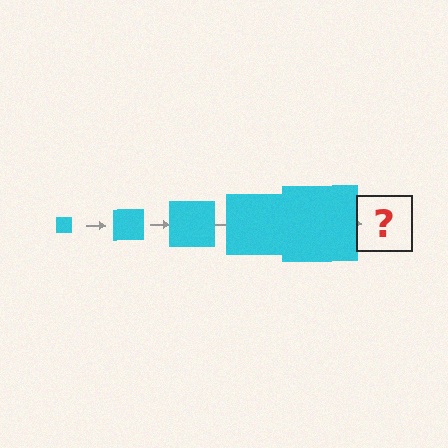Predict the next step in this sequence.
The next step is a cyan square, larger than the previous one.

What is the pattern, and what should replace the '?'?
The pattern is that the square gets progressively larger each step. The '?' should be a cyan square, larger than the previous one.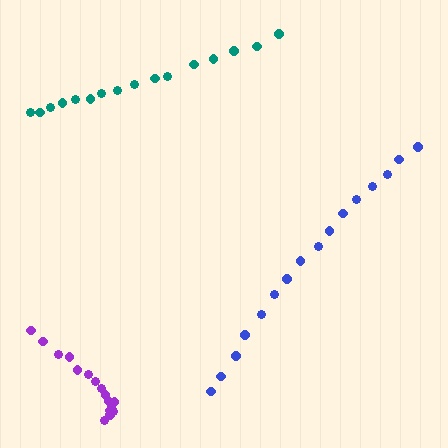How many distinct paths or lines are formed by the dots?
There are 3 distinct paths.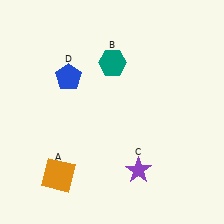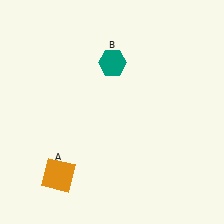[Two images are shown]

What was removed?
The blue pentagon (D), the purple star (C) were removed in Image 2.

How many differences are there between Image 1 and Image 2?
There are 2 differences between the two images.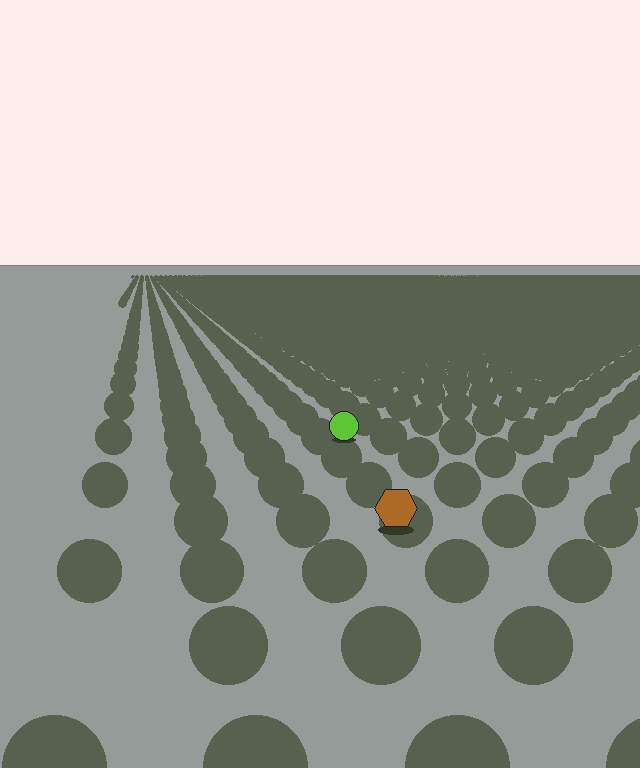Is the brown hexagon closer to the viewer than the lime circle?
Yes. The brown hexagon is closer — you can tell from the texture gradient: the ground texture is coarser near it.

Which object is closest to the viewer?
The brown hexagon is closest. The texture marks near it are larger and more spread out.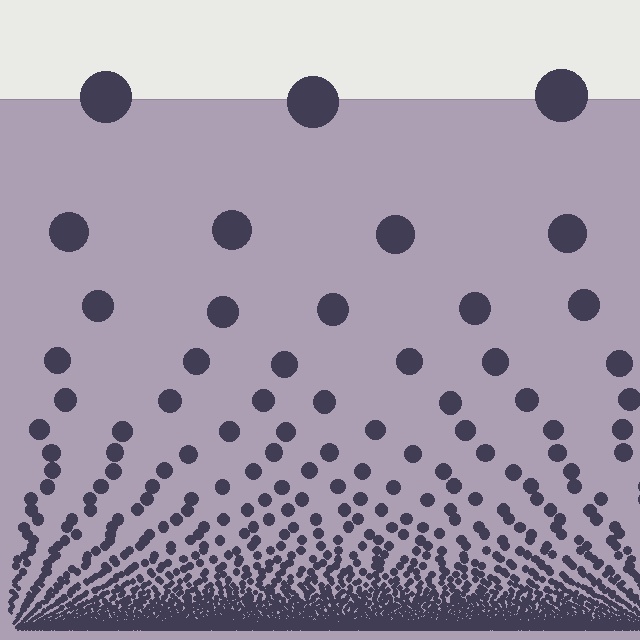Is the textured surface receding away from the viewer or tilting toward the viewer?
The surface appears to tilt toward the viewer. Texture elements get larger and sparser toward the top.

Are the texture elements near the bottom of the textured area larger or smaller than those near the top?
Smaller. The gradient is inverted — elements near the bottom are smaller and denser.